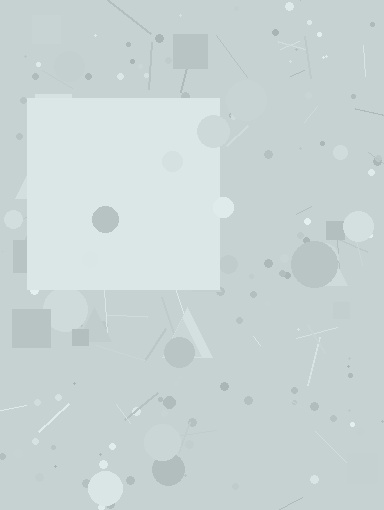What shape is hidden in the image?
A square is hidden in the image.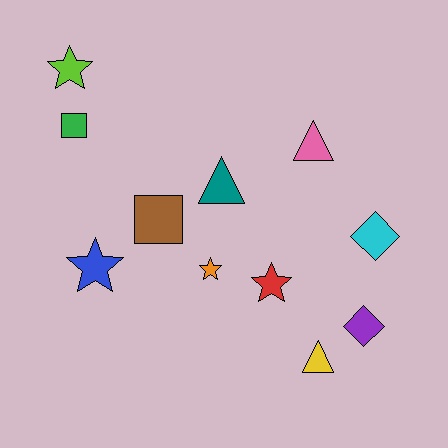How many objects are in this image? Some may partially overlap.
There are 11 objects.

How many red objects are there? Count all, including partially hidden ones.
There is 1 red object.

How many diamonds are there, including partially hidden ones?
There are 2 diamonds.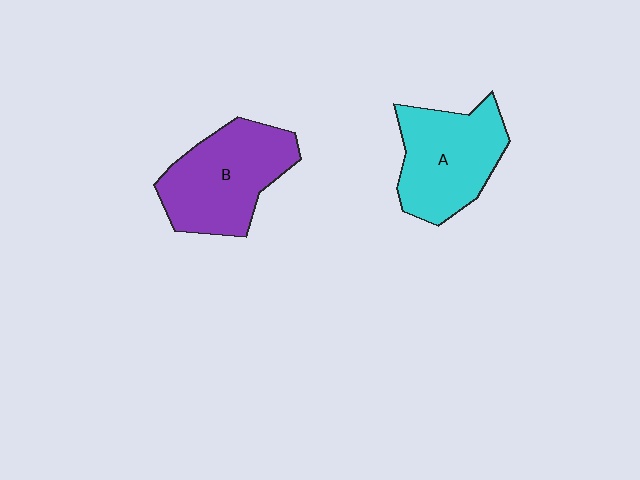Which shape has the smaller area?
Shape A (cyan).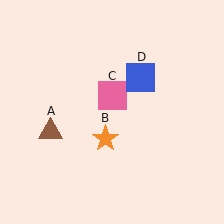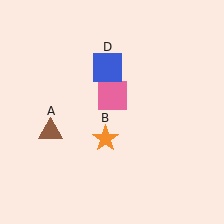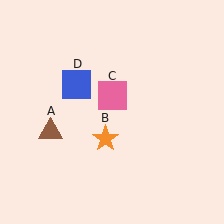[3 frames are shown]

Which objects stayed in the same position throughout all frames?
Brown triangle (object A) and orange star (object B) and pink square (object C) remained stationary.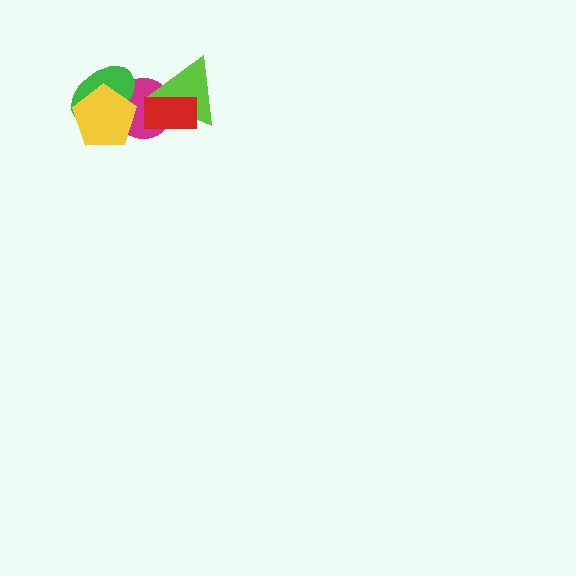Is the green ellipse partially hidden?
Yes, it is partially covered by another shape.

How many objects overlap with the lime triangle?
2 objects overlap with the lime triangle.